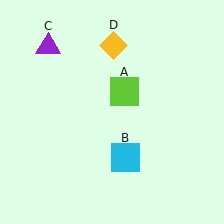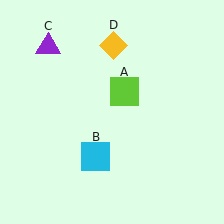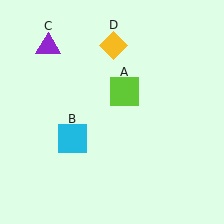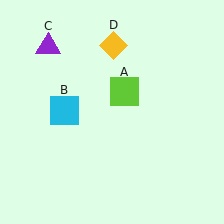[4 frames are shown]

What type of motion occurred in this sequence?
The cyan square (object B) rotated clockwise around the center of the scene.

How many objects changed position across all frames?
1 object changed position: cyan square (object B).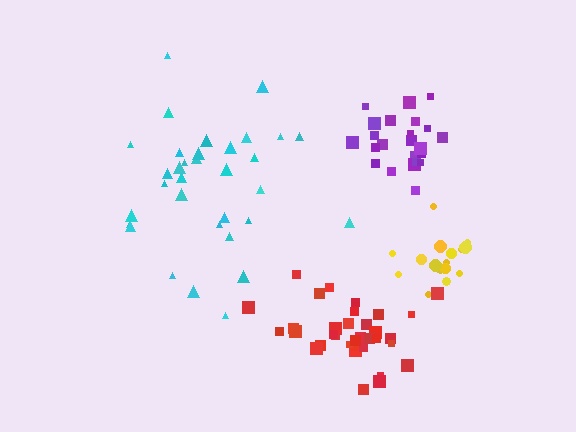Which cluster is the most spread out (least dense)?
Cyan.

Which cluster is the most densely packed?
Purple.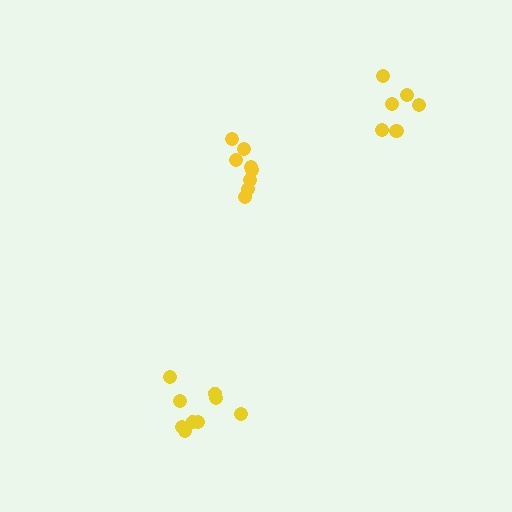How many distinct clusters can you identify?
There are 3 distinct clusters.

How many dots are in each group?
Group 1: 8 dots, Group 2: 7 dots, Group 3: 9 dots (24 total).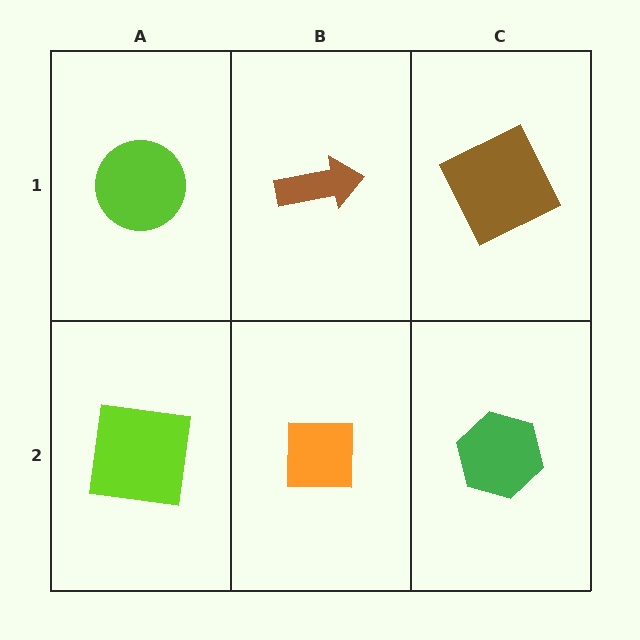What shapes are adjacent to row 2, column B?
A brown arrow (row 1, column B), a lime square (row 2, column A), a green hexagon (row 2, column C).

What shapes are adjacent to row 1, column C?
A green hexagon (row 2, column C), a brown arrow (row 1, column B).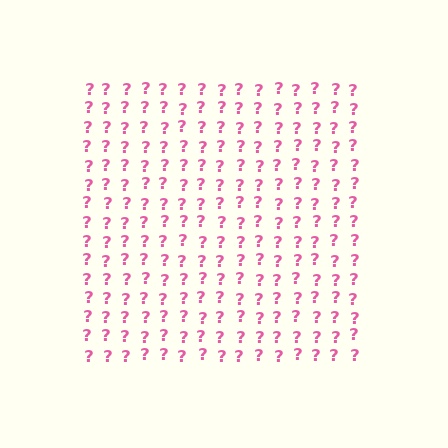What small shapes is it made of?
It is made of small question marks.